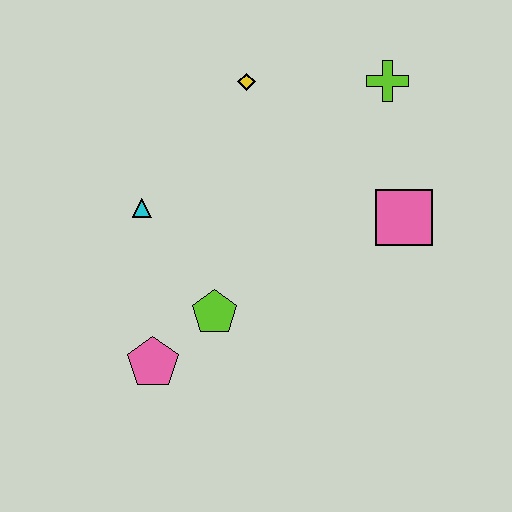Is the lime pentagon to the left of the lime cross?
Yes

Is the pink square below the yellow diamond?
Yes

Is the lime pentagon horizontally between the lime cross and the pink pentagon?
Yes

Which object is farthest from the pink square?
The pink pentagon is farthest from the pink square.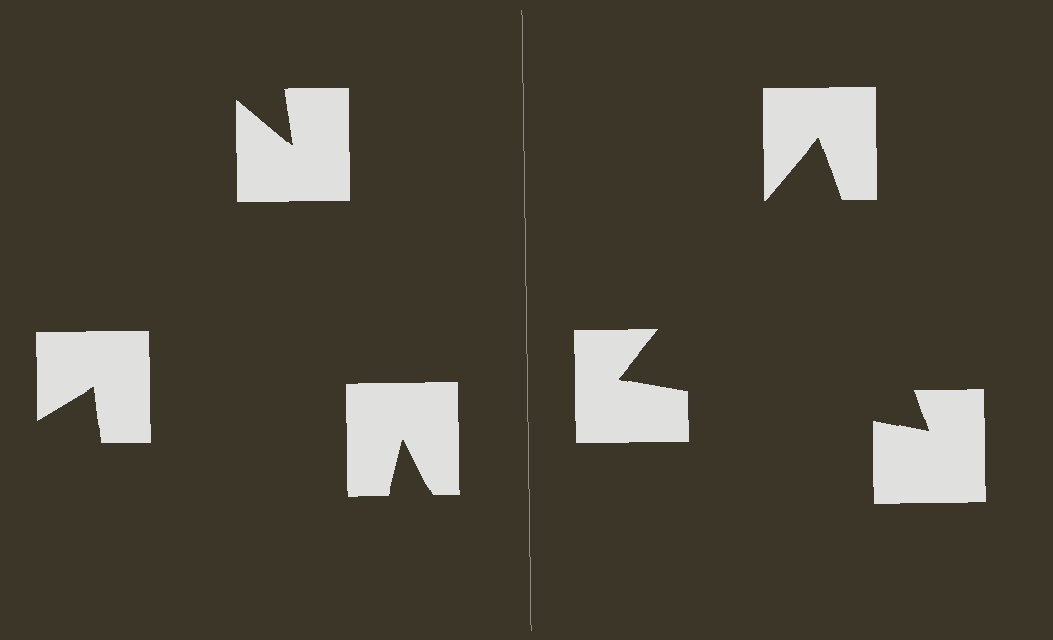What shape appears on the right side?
An illusory triangle.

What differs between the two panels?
The notched squares are positioned identically on both sides; only the wedge orientations differ. On the right they align to a triangle; on the left they are misaligned.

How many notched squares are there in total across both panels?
6 — 3 on each side.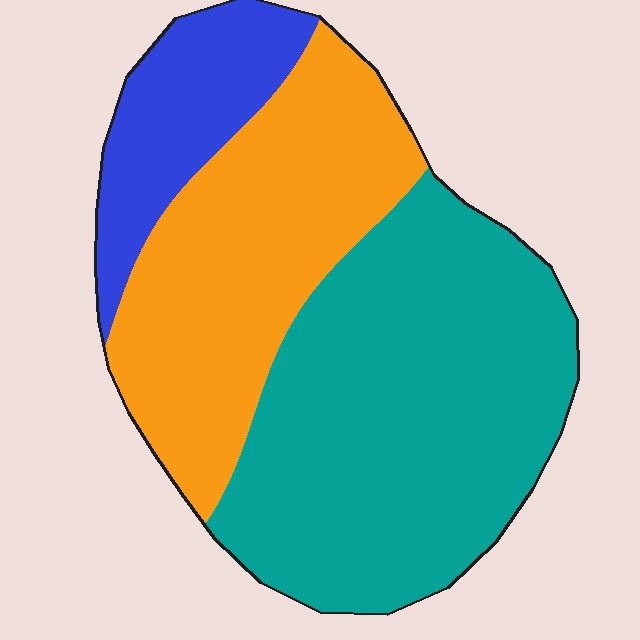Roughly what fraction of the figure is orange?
Orange takes up about one third (1/3) of the figure.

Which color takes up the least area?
Blue, at roughly 15%.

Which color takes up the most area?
Teal, at roughly 50%.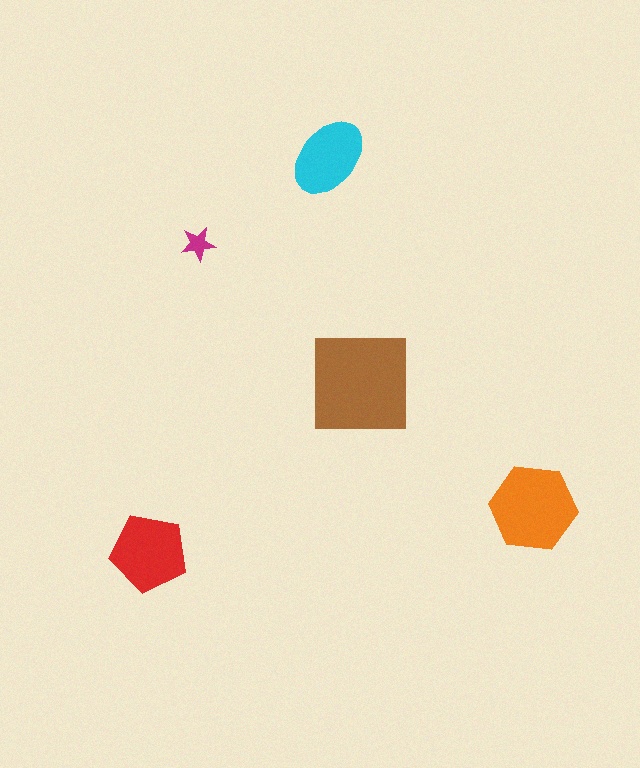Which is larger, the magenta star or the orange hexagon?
The orange hexagon.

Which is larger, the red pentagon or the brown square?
The brown square.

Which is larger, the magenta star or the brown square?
The brown square.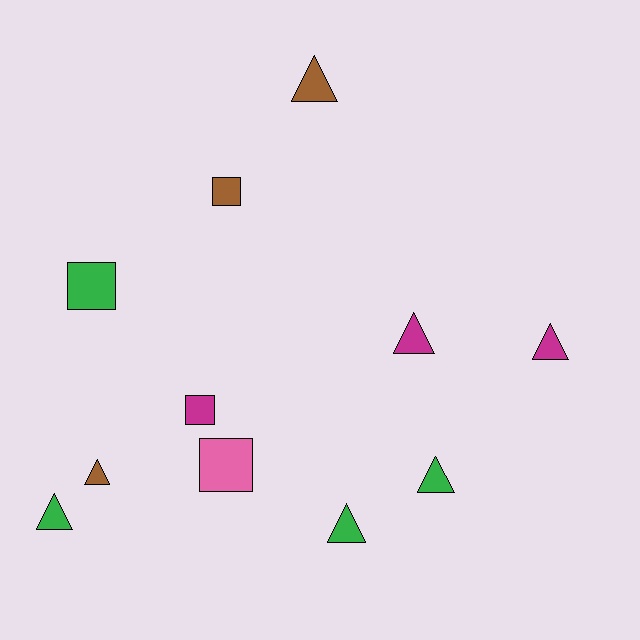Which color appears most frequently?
Green, with 4 objects.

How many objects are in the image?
There are 11 objects.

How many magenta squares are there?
There is 1 magenta square.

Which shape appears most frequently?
Triangle, with 7 objects.